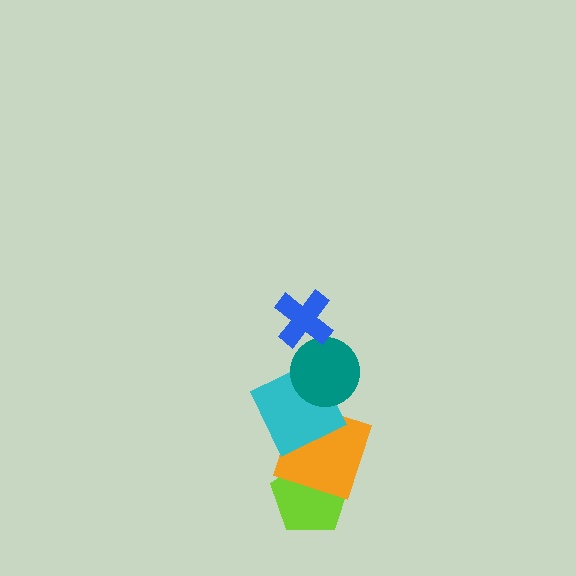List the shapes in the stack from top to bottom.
From top to bottom: the blue cross, the teal circle, the cyan square, the orange square, the lime pentagon.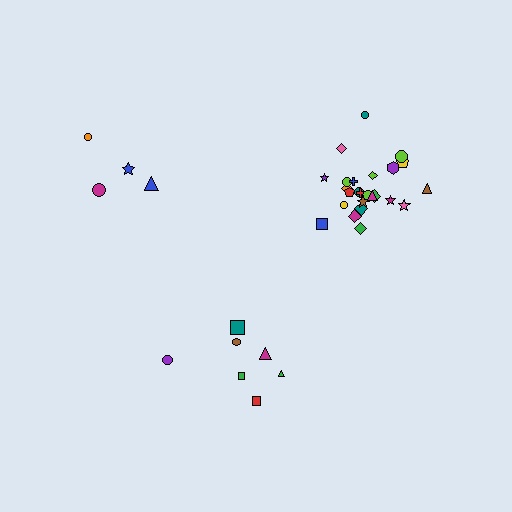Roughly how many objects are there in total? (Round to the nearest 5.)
Roughly 35 objects in total.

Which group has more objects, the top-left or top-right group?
The top-right group.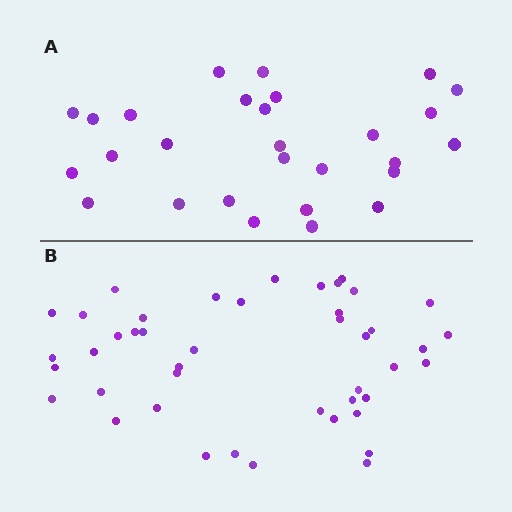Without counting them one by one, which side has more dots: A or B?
Region B (the bottom region) has more dots.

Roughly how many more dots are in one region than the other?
Region B has approximately 15 more dots than region A.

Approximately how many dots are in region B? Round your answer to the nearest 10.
About 40 dots. (The exact count is 44, which rounds to 40.)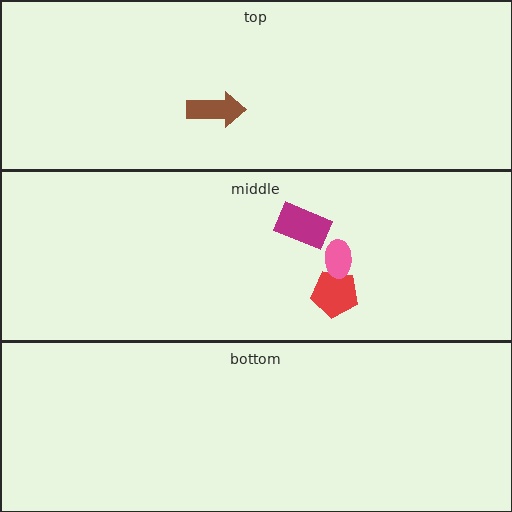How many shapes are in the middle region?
3.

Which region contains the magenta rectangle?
The middle region.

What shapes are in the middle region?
The red pentagon, the pink ellipse, the magenta rectangle.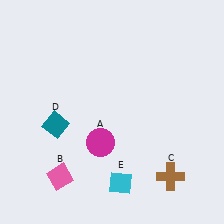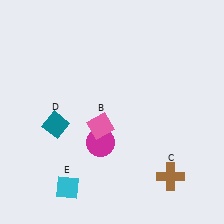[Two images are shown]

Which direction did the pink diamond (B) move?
The pink diamond (B) moved up.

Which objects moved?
The objects that moved are: the pink diamond (B), the cyan diamond (E).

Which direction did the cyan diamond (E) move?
The cyan diamond (E) moved left.